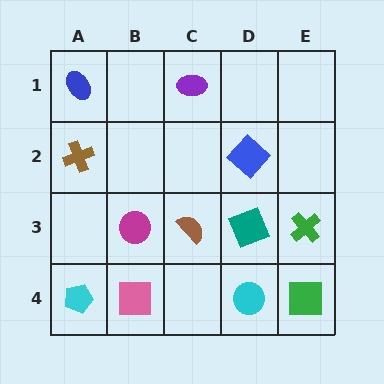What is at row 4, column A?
A cyan pentagon.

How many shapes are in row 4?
4 shapes.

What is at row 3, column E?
A green cross.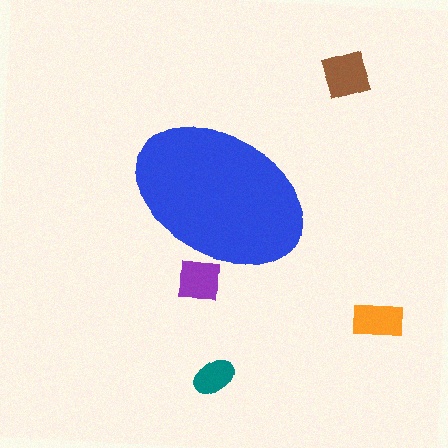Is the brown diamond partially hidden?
No, the brown diamond is fully visible.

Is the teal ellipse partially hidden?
No, the teal ellipse is fully visible.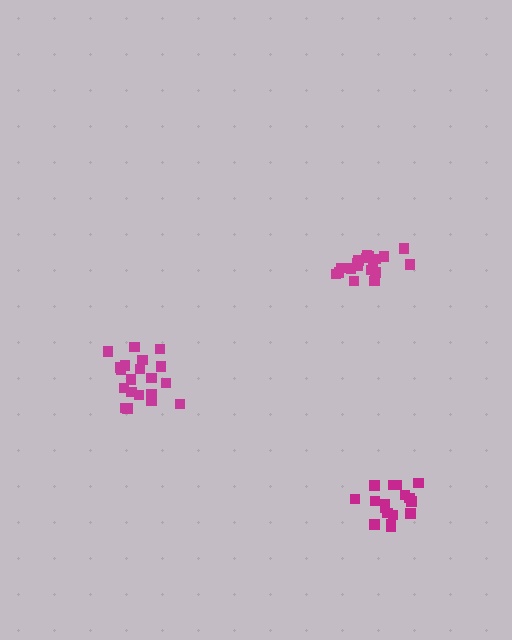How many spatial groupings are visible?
There are 3 spatial groupings.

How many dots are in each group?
Group 1: 19 dots, Group 2: 19 dots, Group 3: 20 dots (58 total).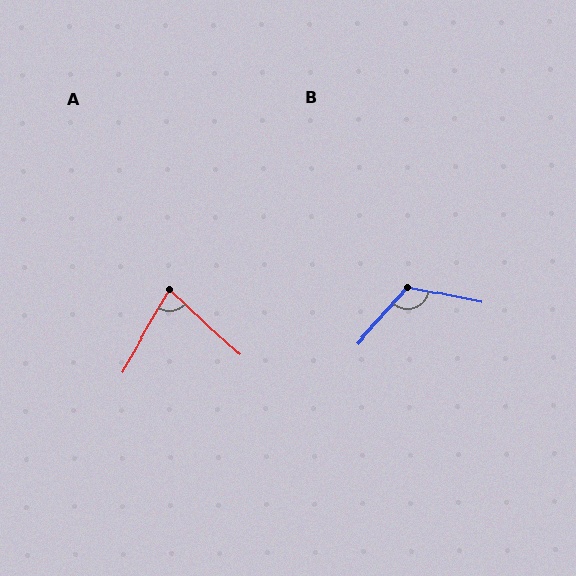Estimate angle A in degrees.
Approximately 77 degrees.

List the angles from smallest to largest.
A (77°), B (120°).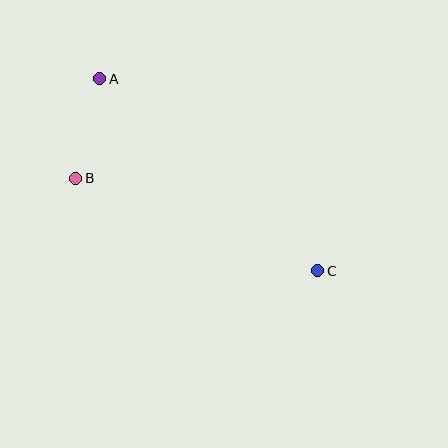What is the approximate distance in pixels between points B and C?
The distance between B and C is approximately 259 pixels.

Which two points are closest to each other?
Points A and B are closest to each other.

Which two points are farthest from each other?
Points A and C are farthest from each other.